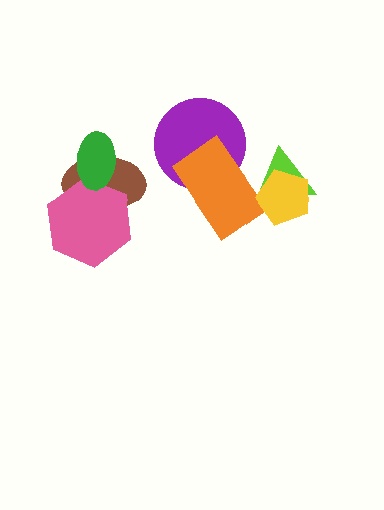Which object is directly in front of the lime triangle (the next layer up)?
The orange rectangle is directly in front of the lime triangle.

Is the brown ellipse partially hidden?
Yes, it is partially covered by another shape.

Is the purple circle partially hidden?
Yes, it is partially covered by another shape.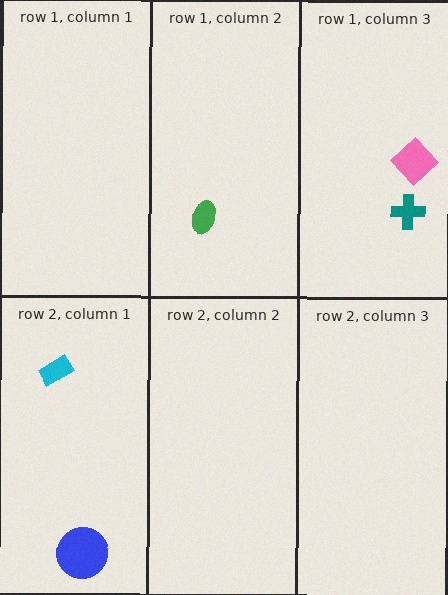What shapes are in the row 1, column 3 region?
The teal cross, the pink diamond.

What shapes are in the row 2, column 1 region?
The cyan rectangle, the blue circle.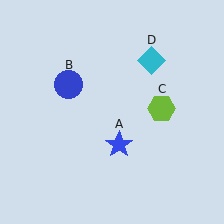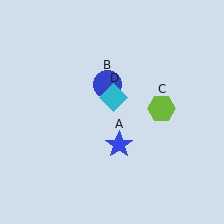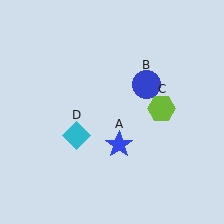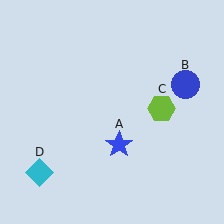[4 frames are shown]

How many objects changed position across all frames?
2 objects changed position: blue circle (object B), cyan diamond (object D).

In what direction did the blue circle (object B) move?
The blue circle (object B) moved right.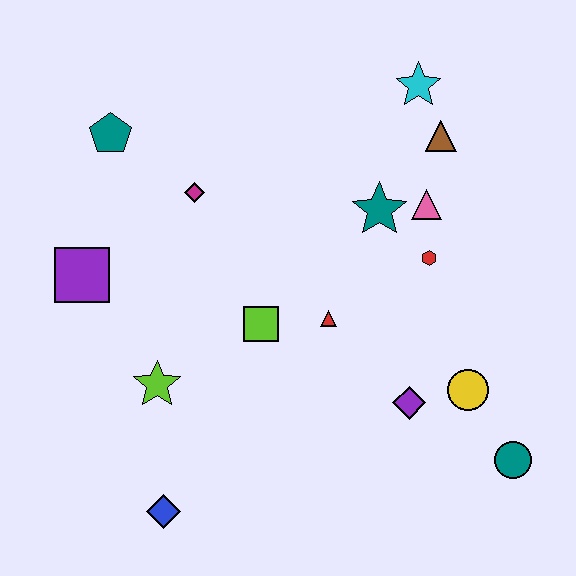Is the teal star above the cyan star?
No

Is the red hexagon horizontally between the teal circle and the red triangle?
Yes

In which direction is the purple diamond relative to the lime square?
The purple diamond is to the right of the lime square.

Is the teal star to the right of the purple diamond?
No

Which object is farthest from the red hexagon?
The blue diamond is farthest from the red hexagon.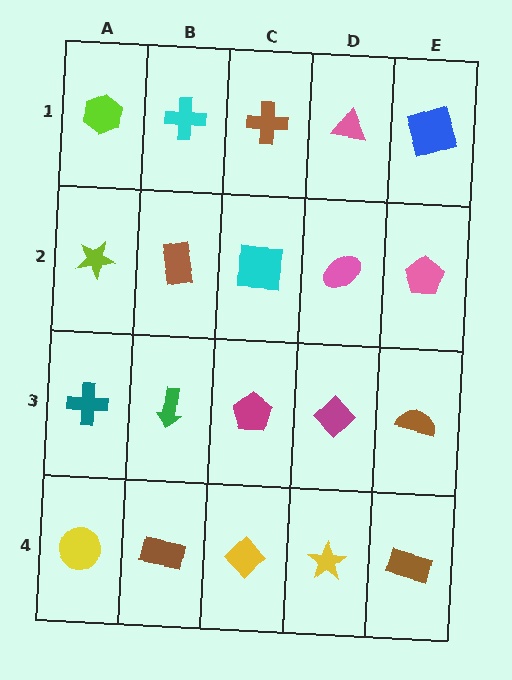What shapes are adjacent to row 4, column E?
A brown semicircle (row 3, column E), a yellow star (row 4, column D).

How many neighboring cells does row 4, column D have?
3.